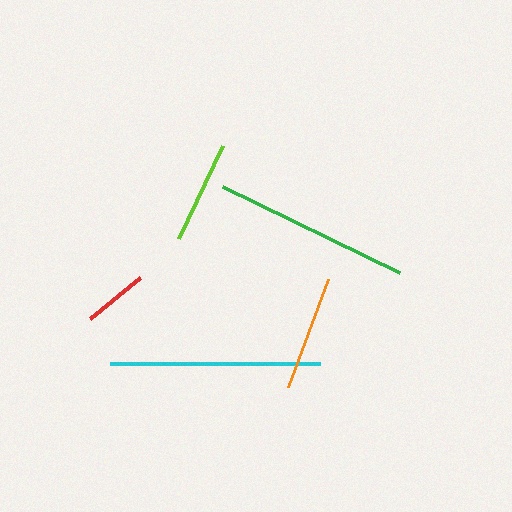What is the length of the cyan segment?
The cyan segment is approximately 210 pixels long.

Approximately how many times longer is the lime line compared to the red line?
The lime line is approximately 1.6 times the length of the red line.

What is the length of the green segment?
The green segment is approximately 197 pixels long.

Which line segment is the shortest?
The red line is the shortest at approximately 65 pixels.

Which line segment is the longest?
The cyan line is the longest at approximately 210 pixels.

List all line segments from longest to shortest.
From longest to shortest: cyan, green, orange, lime, red.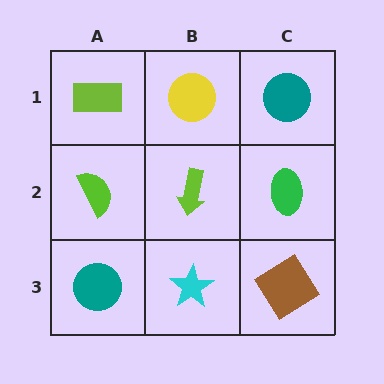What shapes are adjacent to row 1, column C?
A green ellipse (row 2, column C), a yellow circle (row 1, column B).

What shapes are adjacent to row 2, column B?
A yellow circle (row 1, column B), a cyan star (row 3, column B), a lime semicircle (row 2, column A), a green ellipse (row 2, column C).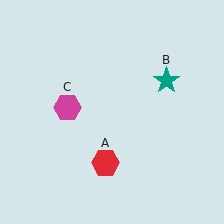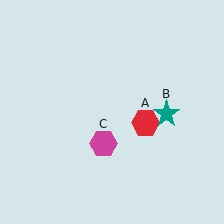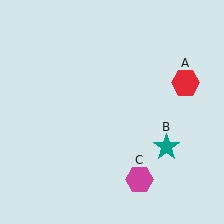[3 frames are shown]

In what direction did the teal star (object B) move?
The teal star (object B) moved down.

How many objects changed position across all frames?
3 objects changed position: red hexagon (object A), teal star (object B), magenta hexagon (object C).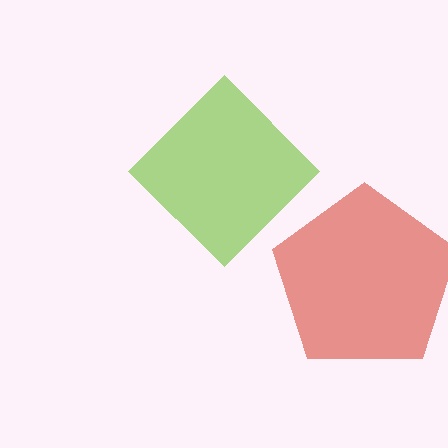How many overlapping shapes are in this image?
There are 2 overlapping shapes in the image.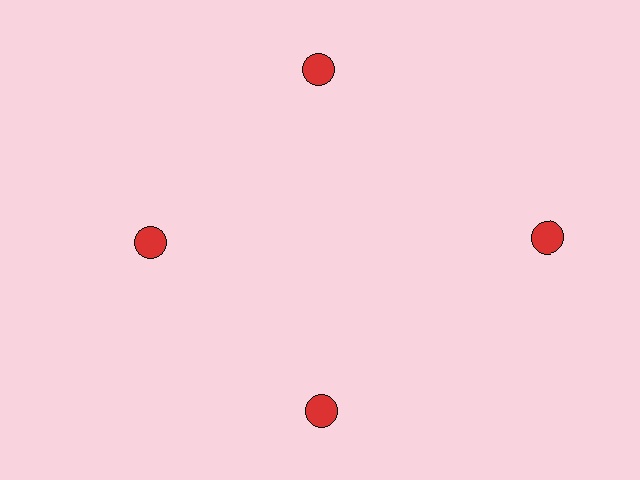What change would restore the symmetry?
The symmetry would be restored by moving it inward, back onto the ring so that all 4 circles sit at equal angles and equal distance from the center.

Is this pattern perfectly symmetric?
No. The 4 red circles are arranged in a ring, but one element near the 3 o'clock position is pushed outward from the center, breaking the 4-fold rotational symmetry.